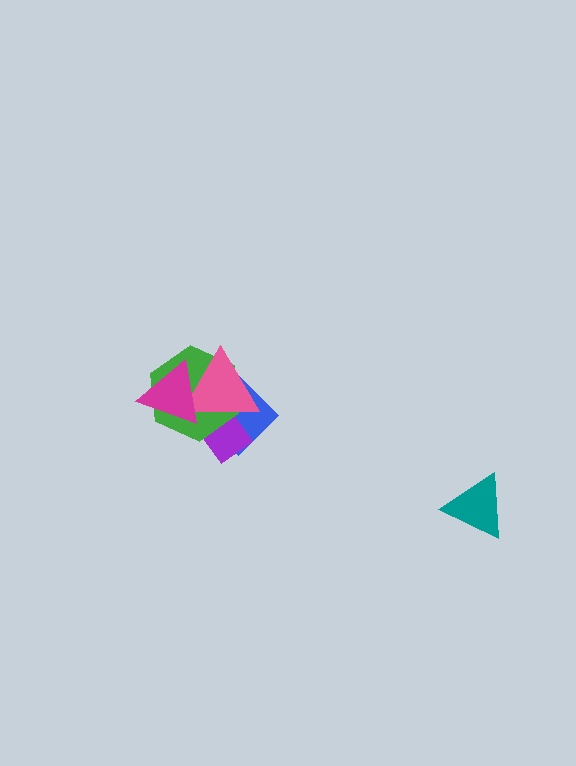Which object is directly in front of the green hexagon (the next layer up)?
The pink triangle is directly in front of the green hexagon.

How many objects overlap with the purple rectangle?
4 objects overlap with the purple rectangle.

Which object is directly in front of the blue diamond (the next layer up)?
The purple rectangle is directly in front of the blue diamond.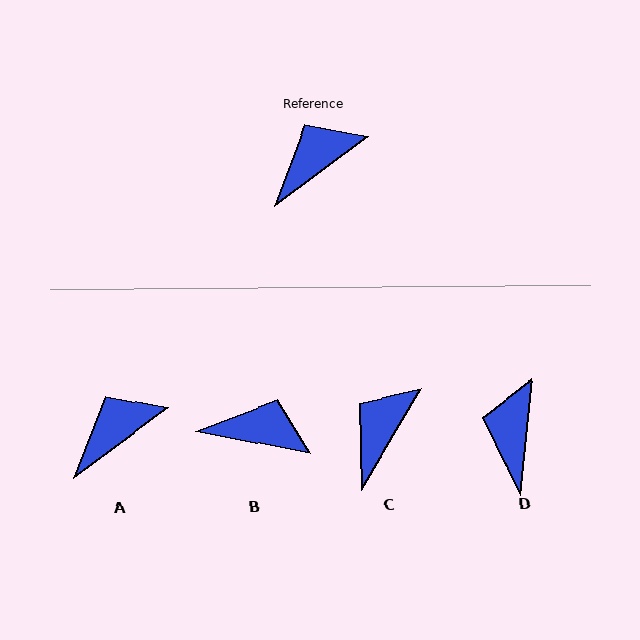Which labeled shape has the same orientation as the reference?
A.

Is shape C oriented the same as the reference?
No, it is off by about 23 degrees.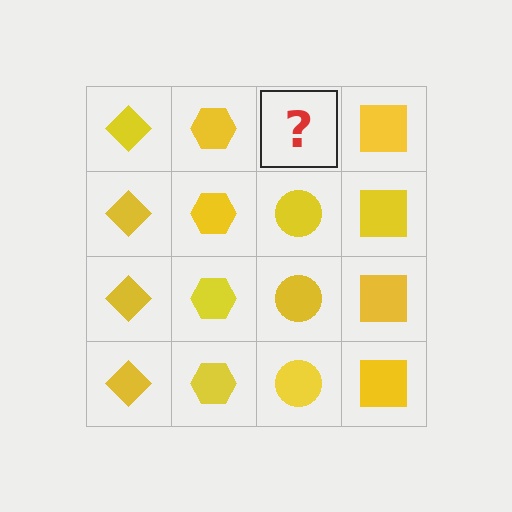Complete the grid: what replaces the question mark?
The question mark should be replaced with a yellow circle.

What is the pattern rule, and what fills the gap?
The rule is that each column has a consistent shape. The gap should be filled with a yellow circle.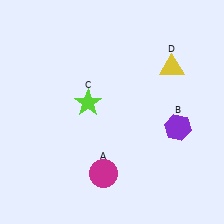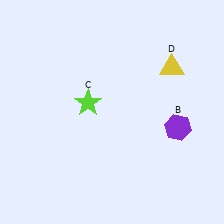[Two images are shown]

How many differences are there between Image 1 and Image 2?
There is 1 difference between the two images.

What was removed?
The magenta circle (A) was removed in Image 2.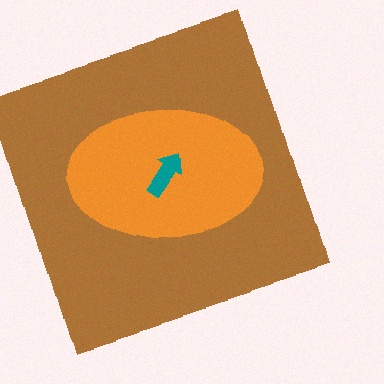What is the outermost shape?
The brown square.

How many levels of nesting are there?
3.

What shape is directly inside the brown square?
The orange ellipse.